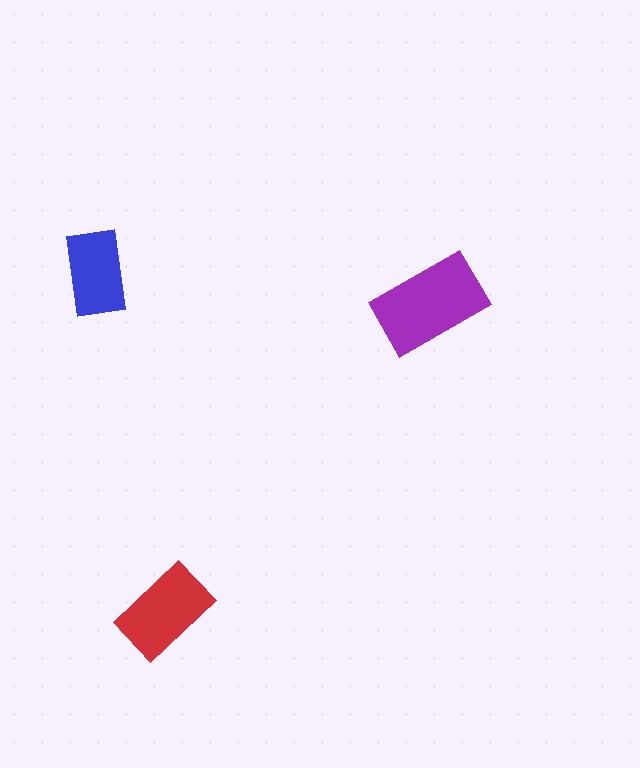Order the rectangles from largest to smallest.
the purple one, the red one, the blue one.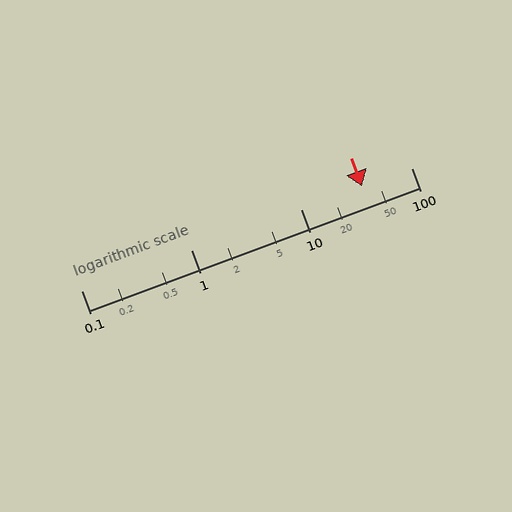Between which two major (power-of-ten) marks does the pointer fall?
The pointer is between 10 and 100.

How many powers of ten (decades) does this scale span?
The scale spans 3 decades, from 0.1 to 100.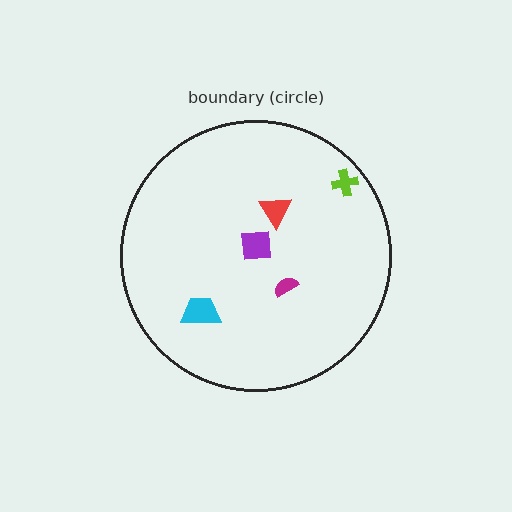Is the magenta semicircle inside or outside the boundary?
Inside.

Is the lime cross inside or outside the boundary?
Inside.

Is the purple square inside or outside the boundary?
Inside.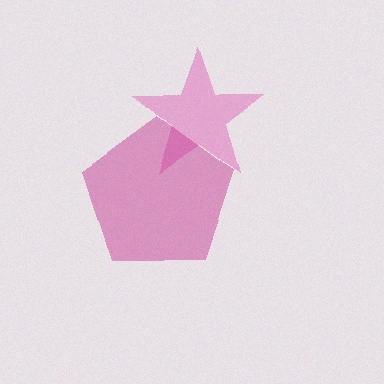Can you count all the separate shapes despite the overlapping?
Yes, there are 2 separate shapes.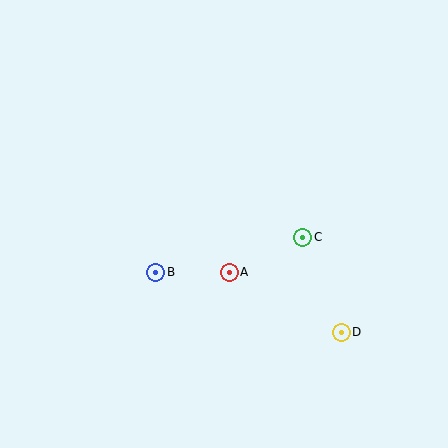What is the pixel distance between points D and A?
The distance between D and A is 127 pixels.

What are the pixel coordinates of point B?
Point B is at (156, 272).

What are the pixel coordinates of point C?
Point C is at (303, 237).